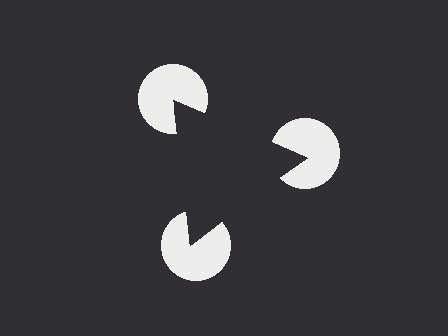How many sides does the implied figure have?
3 sides.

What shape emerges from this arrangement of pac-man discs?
An illusory triangle — its edges are inferred from the aligned wedge cuts in the pac-man discs, not physically drawn.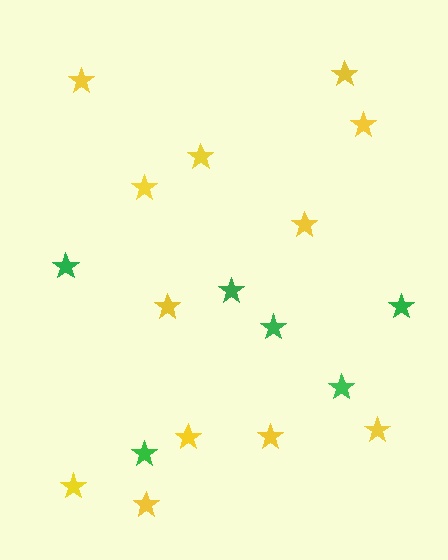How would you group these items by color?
There are 2 groups: one group of yellow stars (12) and one group of green stars (6).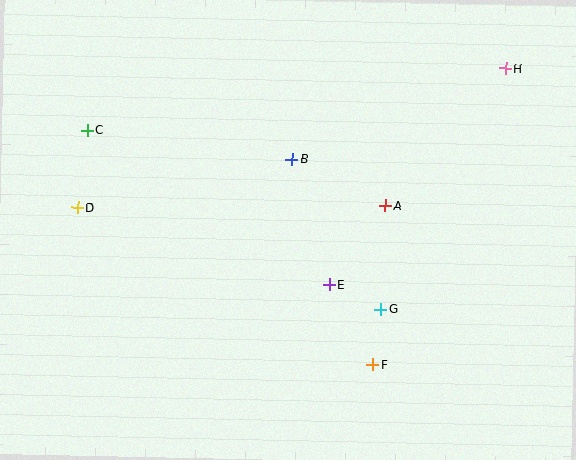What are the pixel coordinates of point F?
Point F is at (373, 364).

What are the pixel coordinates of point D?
Point D is at (78, 207).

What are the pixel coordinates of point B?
Point B is at (292, 159).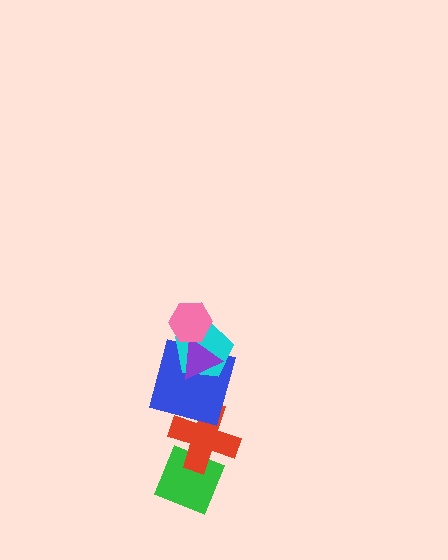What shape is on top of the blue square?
The cyan pentagon is on top of the blue square.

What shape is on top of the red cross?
The blue square is on top of the red cross.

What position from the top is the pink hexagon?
The pink hexagon is 1st from the top.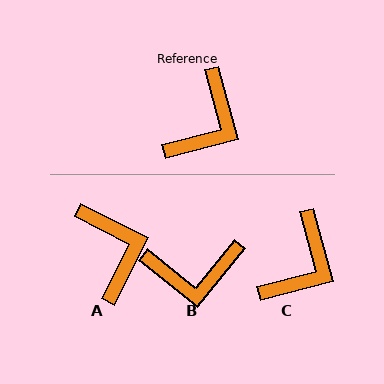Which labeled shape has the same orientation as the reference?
C.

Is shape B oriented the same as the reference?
No, it is off by about 54 degrees.